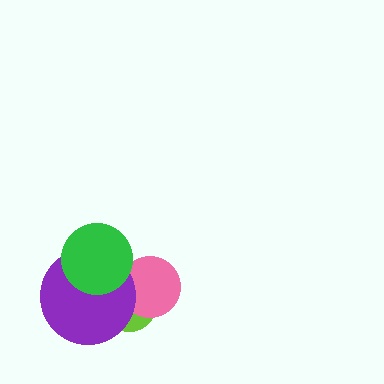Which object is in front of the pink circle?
The purple circle is in front of the pink circle.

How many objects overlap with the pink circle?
2 objects overlap with the pink circle.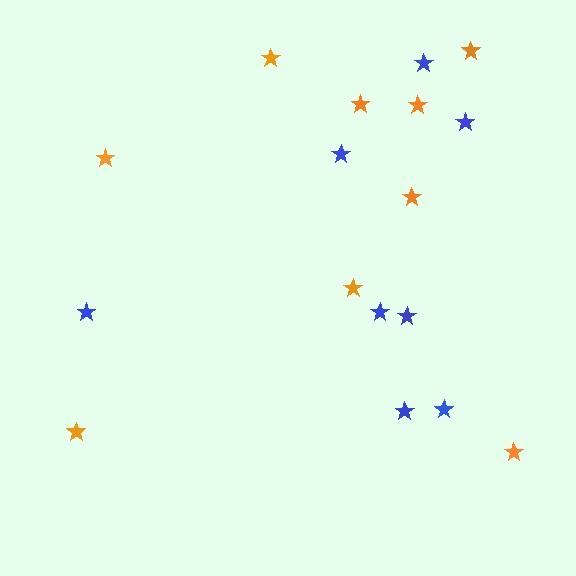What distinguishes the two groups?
There are 2 groups: one group of orange stars (9) and one group of blue stars (8).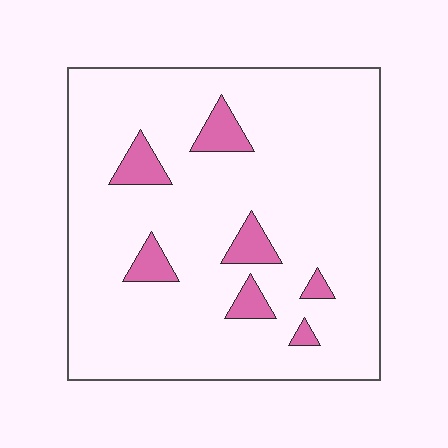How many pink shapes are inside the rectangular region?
7.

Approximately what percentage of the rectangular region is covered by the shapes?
Approximately 10%.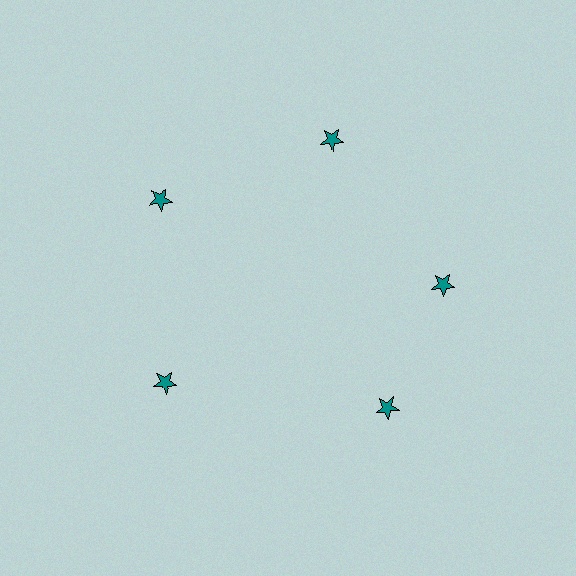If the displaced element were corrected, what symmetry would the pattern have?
It would have 5-fold rotational symmetry — the pattern would map onto itself every 72 degrees.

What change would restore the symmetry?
The symmetry would be restored by rotating it back into even spacing with its neighbors so that all 5 stars sit at equal angles and equal distance from the center.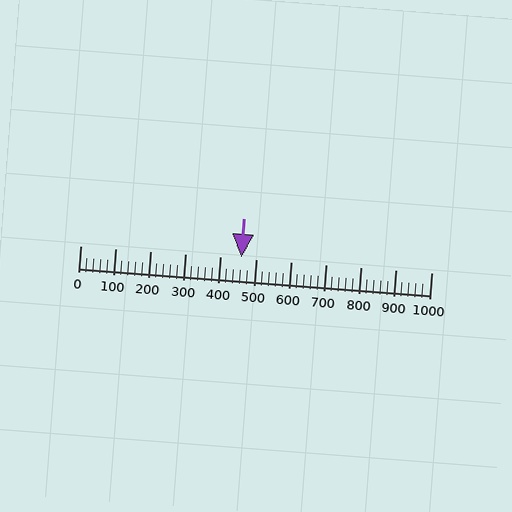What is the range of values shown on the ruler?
The ruler shows values from 0 to 1000.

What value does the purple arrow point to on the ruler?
The purple arrow points to approximately 458.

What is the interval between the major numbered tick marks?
The major tick marks are spaced 100 units apart.